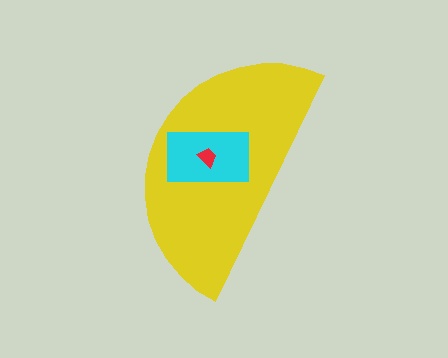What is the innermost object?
The red trapezoid.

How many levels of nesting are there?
3.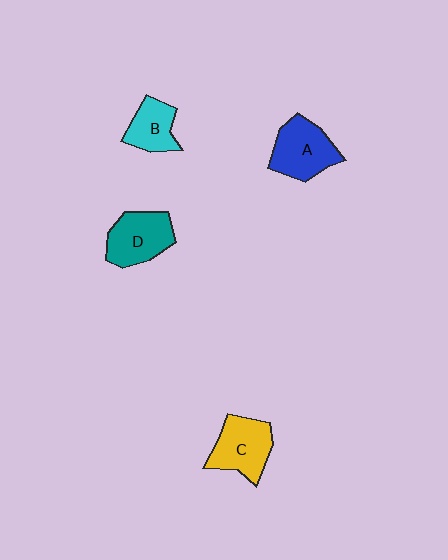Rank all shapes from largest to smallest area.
From largest to smallest: A (blue), C (yellow), D (teal), B (cyan).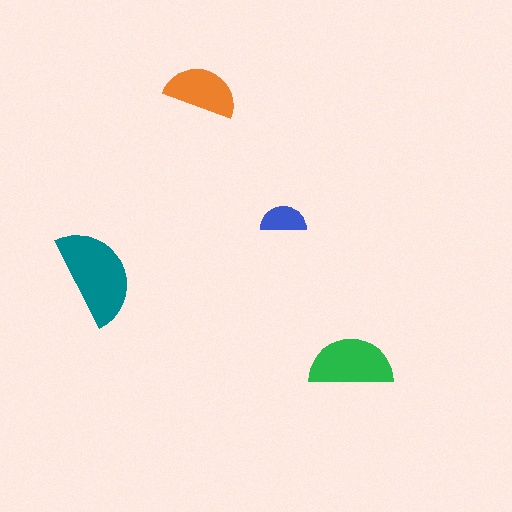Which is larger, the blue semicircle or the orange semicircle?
The orange one.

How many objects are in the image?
There are 4 objects in the image.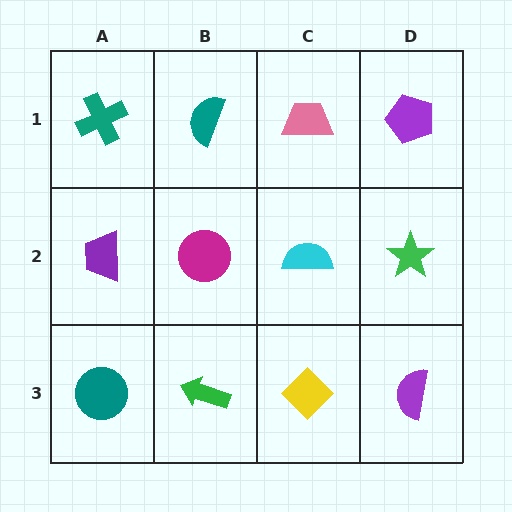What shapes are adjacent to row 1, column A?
A purple trapezoid (row 2, column A), a teal semicircle (row 1, column B).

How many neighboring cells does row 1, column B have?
3.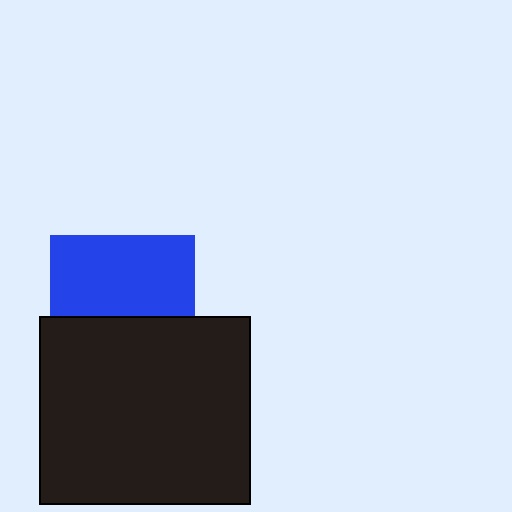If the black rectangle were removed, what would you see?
You would see the complete blue square.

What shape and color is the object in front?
The object in front is a black rectangle.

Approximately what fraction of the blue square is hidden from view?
Roughly 44% of the blue square is hidden behind the black rectangle.